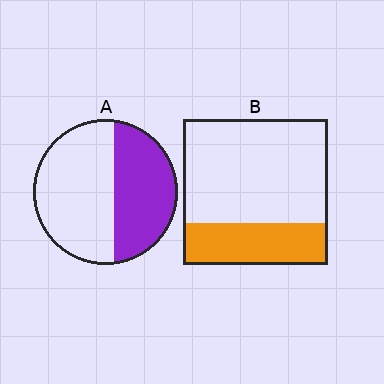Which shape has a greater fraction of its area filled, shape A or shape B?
Shape A.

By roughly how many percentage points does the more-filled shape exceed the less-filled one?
By roughly 15 percentage points (A over B).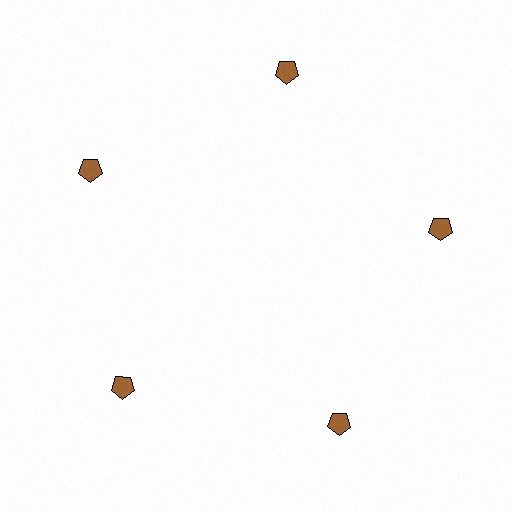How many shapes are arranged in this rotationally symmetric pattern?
There are 5 shapes, arranged in 5 groups of 1.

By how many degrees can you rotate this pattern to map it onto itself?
The pattern maps onto itself every 72 degrees of rotation.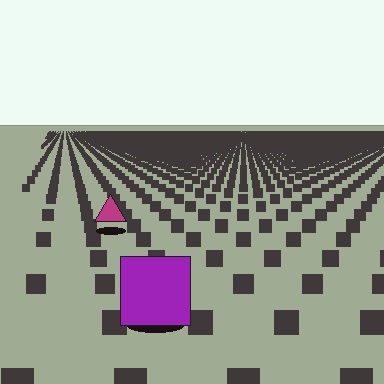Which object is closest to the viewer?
The purple square is closest. The texture marks near it are larger and more spread out.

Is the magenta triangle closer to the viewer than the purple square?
No. The purple square is closer — you can tell from the texture gradient: the ground texture is coarser near it.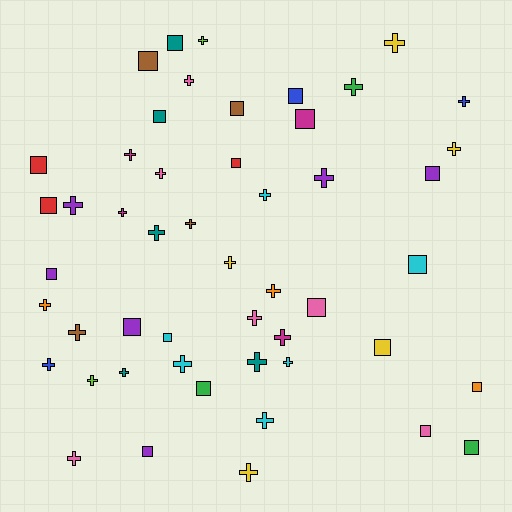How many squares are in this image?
There are 21 squares.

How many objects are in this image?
There are 50 objects.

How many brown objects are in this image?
There are 4 brown objects.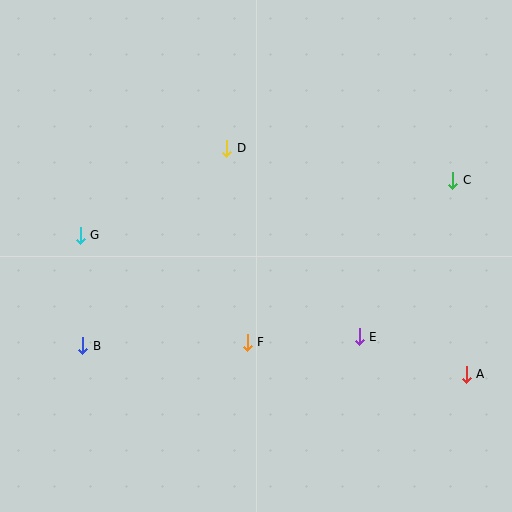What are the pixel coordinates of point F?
Point F is at (247, 342).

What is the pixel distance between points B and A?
The distance between B and A is 384 pixels.